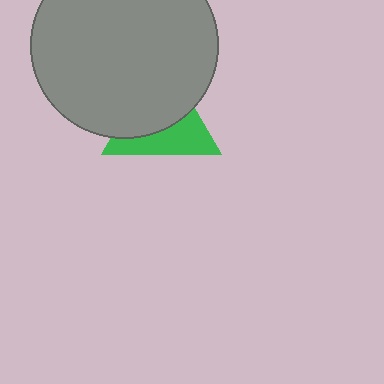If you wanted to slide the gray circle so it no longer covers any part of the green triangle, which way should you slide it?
Slide it up — that is the most direct way to separate the two shapes.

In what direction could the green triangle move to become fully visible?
The green triangle could move down. That would shift it out from behind the gray circle entirely.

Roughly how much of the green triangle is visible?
A small part of it is visible (roughly 44%).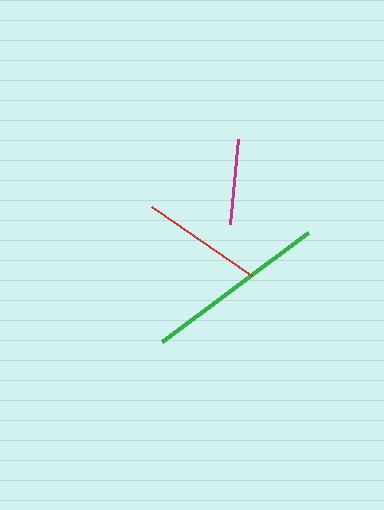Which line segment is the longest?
The green line is the longest at approximately 182 pixels.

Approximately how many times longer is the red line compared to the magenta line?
The red line is approximately 1.4 times the length of the magenta line.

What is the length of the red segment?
The red segment is approximately 121 pixels long.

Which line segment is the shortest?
The magenta line is the shortest at approximately 85 pixels.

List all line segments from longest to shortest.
From longest to shortest: green, red, magenta.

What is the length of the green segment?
The green segment is approximately 182 pixels long.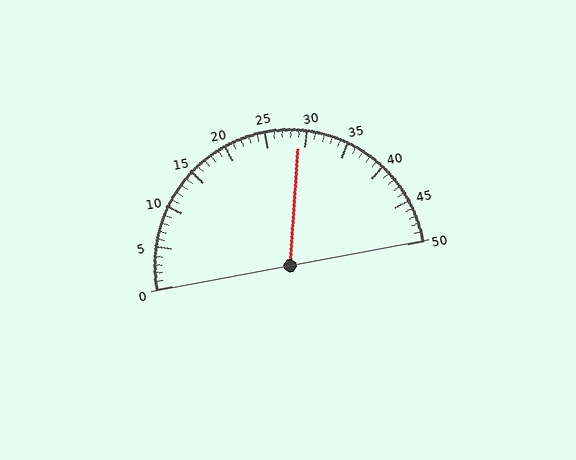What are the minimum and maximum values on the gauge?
The gauge ranges from 0 to 50.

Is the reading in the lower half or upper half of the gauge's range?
The reading is in the upper half of the range (0 to 50).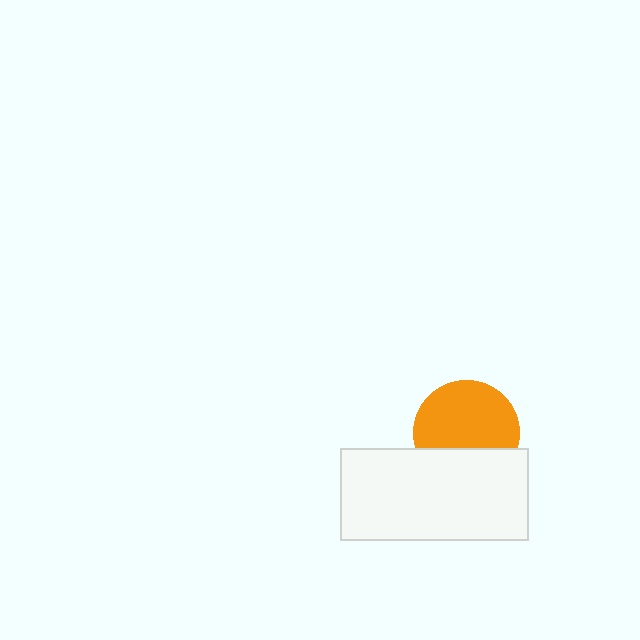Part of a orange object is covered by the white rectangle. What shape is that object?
It is a circle.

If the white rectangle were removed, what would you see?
You would see the complete orange circle.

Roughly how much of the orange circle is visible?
Most of it is visible (roughly 67%).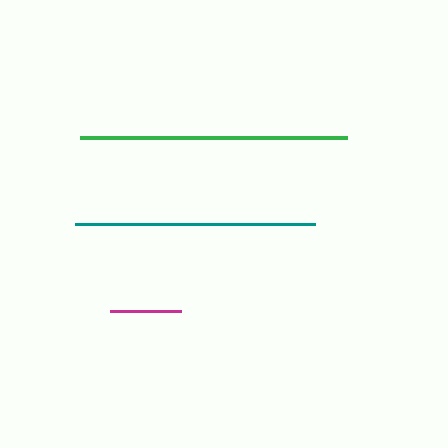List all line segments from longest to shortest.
From longest to shortest: green, teal, magenta.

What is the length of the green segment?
The green segment is approximately 267 pixels long.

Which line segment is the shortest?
The magenta line is the shortest at approximately 71 pixels.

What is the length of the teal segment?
The teal segment is approximately 240 pixels long.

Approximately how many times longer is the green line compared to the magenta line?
The green line is approximately 3.8 times the length of the magenta line.